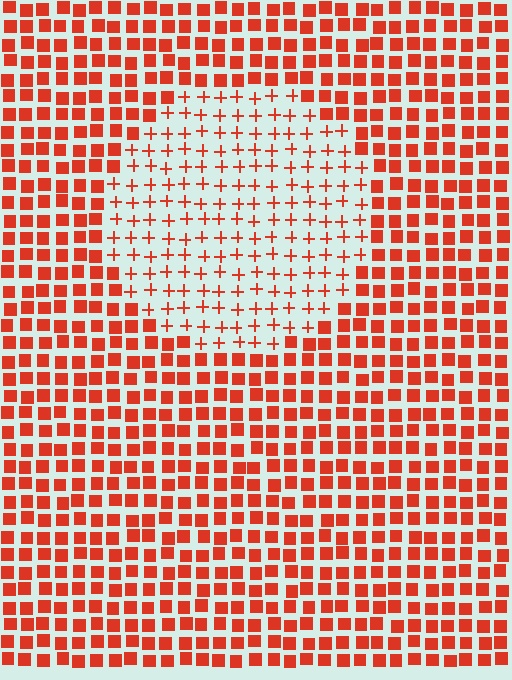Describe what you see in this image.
The image is filled with small red elements arranged in a uniform grid. A circle-shaped region contains plus signs, while the surrounding area contains squares. The boundary is defined purely by the change in element shape.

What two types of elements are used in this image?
The image uses plus signs inside the circle region and squares outside it.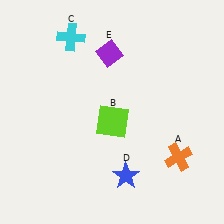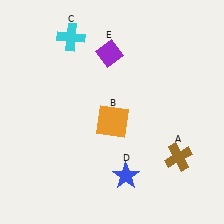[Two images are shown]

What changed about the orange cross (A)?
In Image 1, A is orange. In Image 2, it changed to brown.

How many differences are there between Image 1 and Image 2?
There are 2 differences between the two images.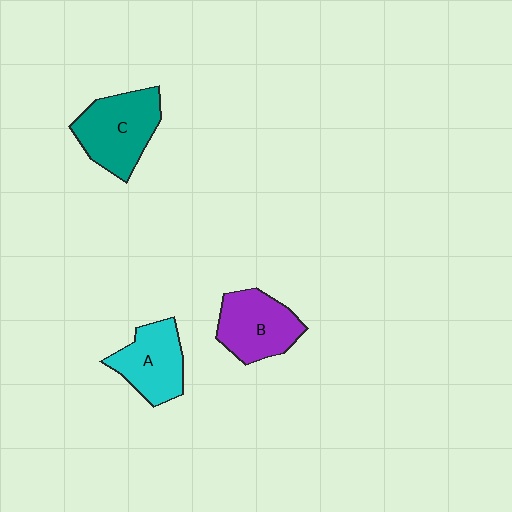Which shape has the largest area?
Shape C (teal).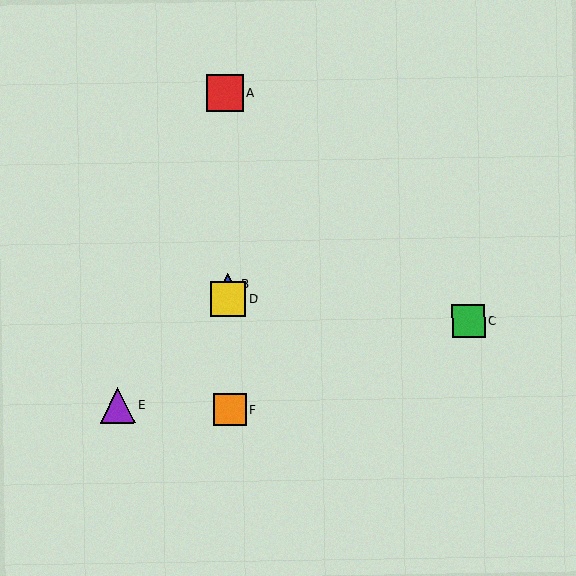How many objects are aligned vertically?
4 objects (A, B, D, F) are aligned vertically.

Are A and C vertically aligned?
No, A is at x≈225 and C is at x≈468.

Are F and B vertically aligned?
Yes, both are at x≈230.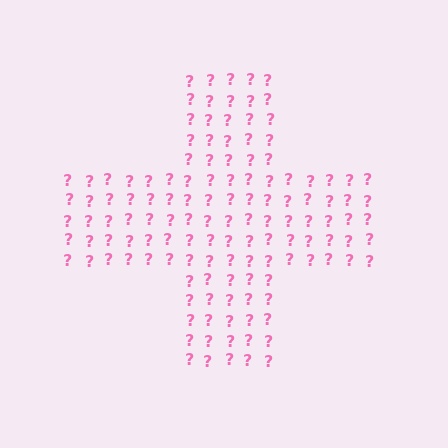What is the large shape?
The large shape is a cross.